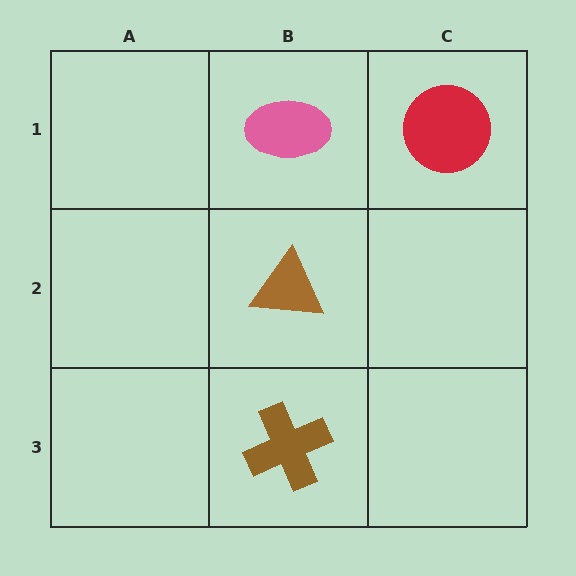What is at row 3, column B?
A brown cross.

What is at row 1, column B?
A pink ellipse.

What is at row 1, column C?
A red circle.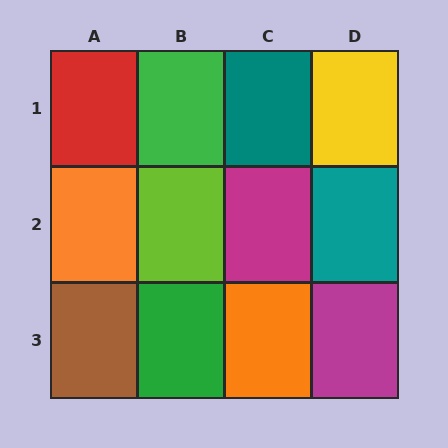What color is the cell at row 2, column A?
Orange.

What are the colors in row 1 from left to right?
Red, green, teal, yellow.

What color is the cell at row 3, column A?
Brown.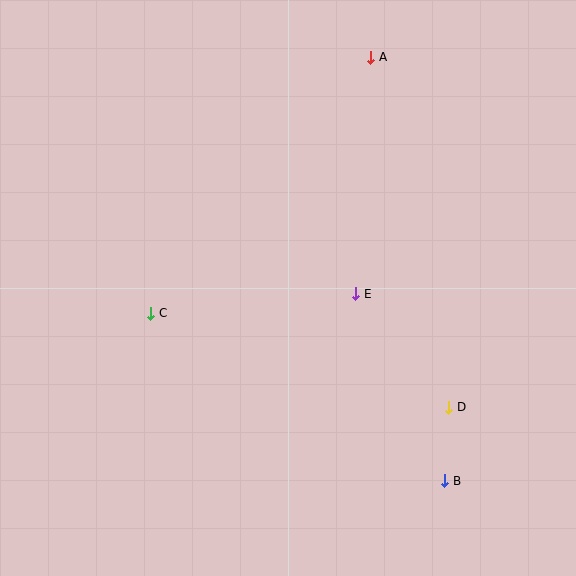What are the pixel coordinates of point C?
Point C is at (151, 313).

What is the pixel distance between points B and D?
The distance between B and D is 73 pixels.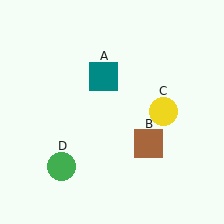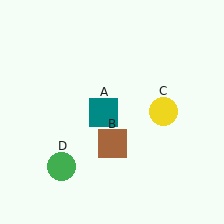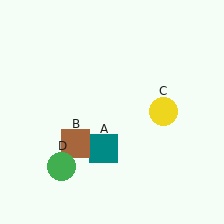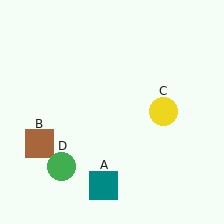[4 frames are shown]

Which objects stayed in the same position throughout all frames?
Yellow circle (object C) and green circle (object D) remained stationary.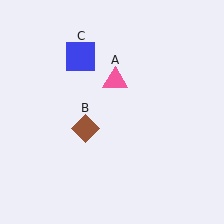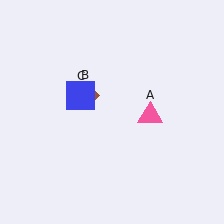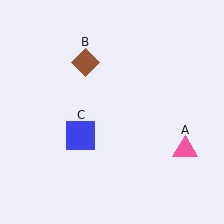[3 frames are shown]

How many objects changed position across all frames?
3 objects changed position: pink triangle (object A), brown diamond (object B), blue square (object C).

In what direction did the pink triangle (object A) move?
The pink triangle (object A) moved down and to the right.